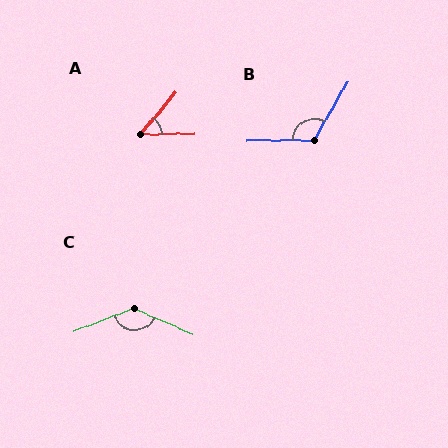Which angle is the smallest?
A, at approximately 49 degrees.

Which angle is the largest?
C, at approximately 135 degrees.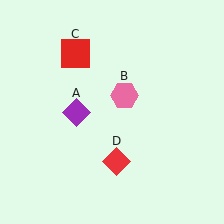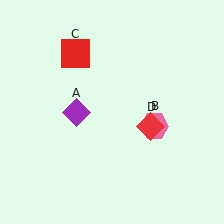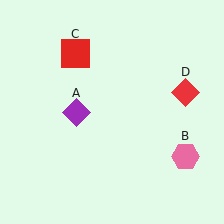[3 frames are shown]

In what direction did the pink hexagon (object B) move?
The pink hexagon (object B) moved down and to the right.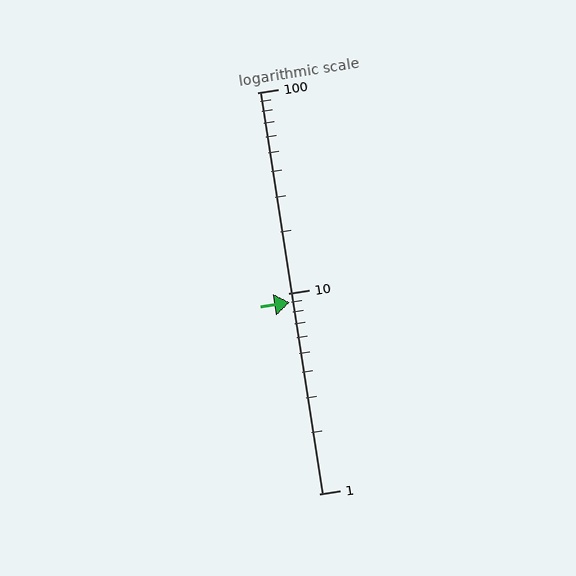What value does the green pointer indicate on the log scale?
The pointer indicates approximately 9.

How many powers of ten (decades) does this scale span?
The scale spans 2 decades, from 1 to 100.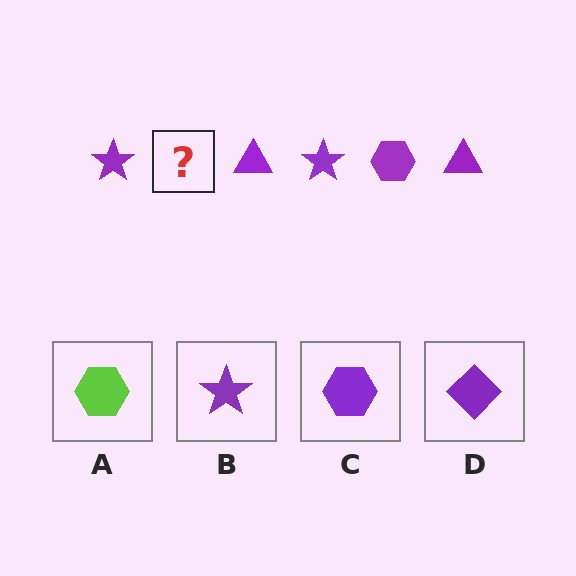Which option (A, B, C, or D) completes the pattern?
C.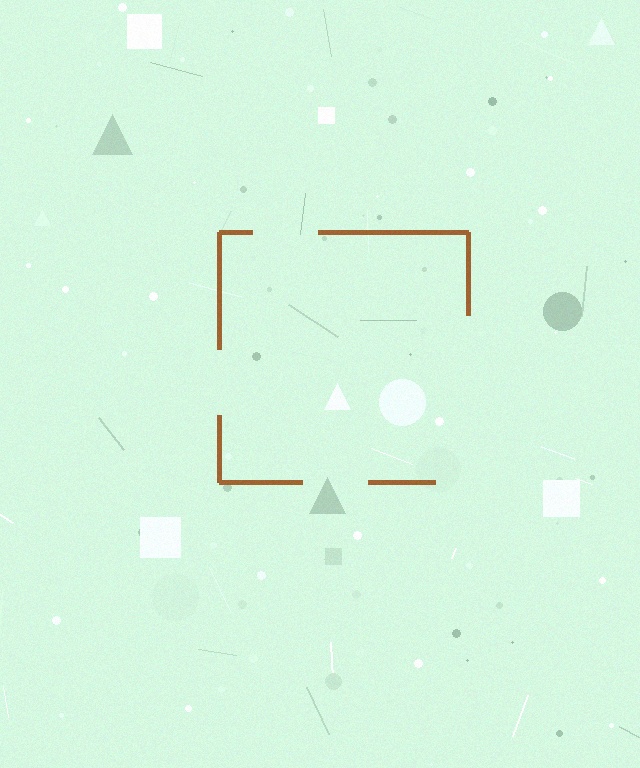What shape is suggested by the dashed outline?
The dashed outline suggests a square.